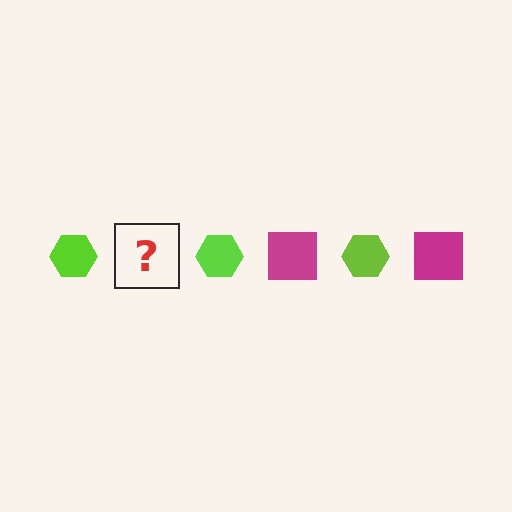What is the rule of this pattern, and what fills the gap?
The rule is that the pattern alternates between lime hexagon and magenta square. The gap should be filled with a magenta square.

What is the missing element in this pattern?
The missing element is a magenta square.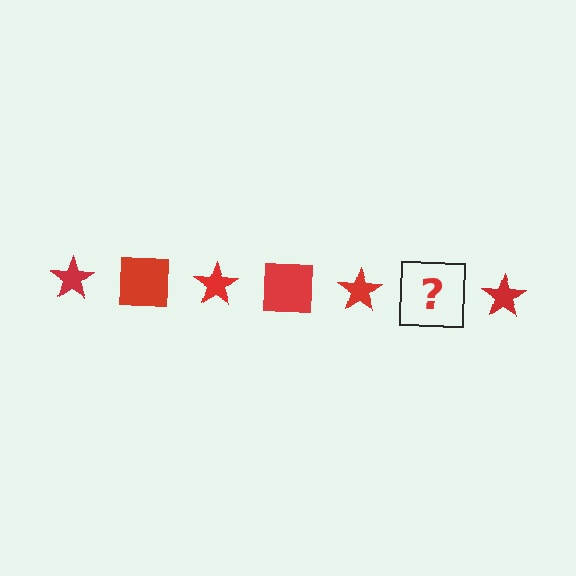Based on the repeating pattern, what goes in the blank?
The blank should be a red square.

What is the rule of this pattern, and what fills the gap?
The rule is that the pattern cycles through star, square shapes in red. The gap should be filled with a red square.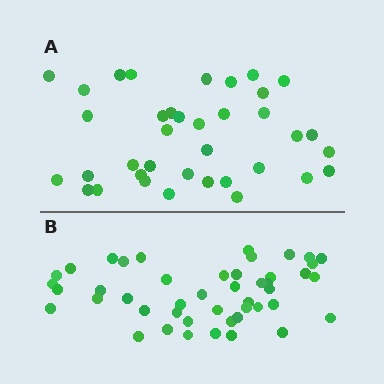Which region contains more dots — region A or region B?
Region B (the bottom region) has more dots.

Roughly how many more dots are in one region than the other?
Region B has roughly 8 or so more dots than region A.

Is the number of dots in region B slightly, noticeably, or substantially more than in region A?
Region B has only slightly more — the two regions are fairly close. The ratio is roughly 1.2 to 1.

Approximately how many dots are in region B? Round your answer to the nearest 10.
About 50 dots. (The exact count is 46, which rounds to 50.)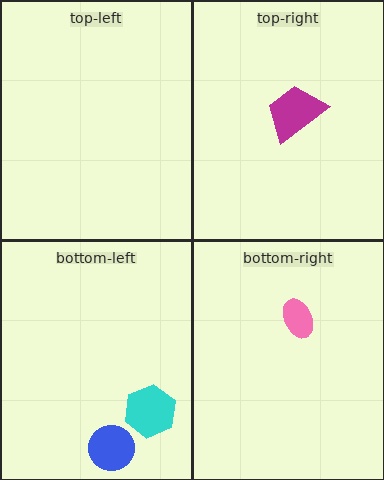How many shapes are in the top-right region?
1.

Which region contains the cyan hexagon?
The bottom-left region.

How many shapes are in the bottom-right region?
1.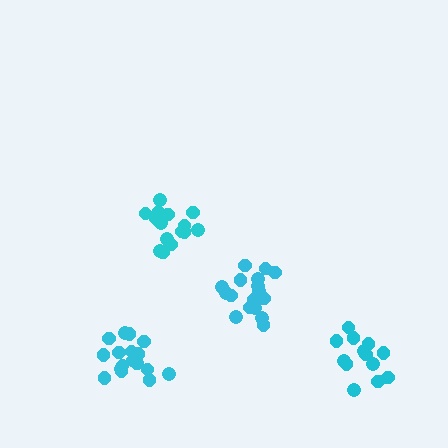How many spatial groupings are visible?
There are 4 spatial groupings.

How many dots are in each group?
Group 1: 13 dots, Group 2: 19 dots, Group 3: 19 dots, Group 4: 16 dots (67 total).